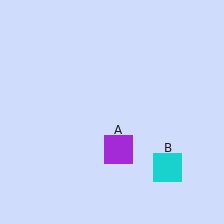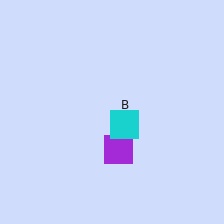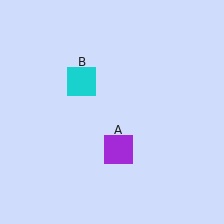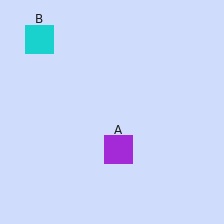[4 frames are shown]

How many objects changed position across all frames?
1 object changed position: cyan square (object B).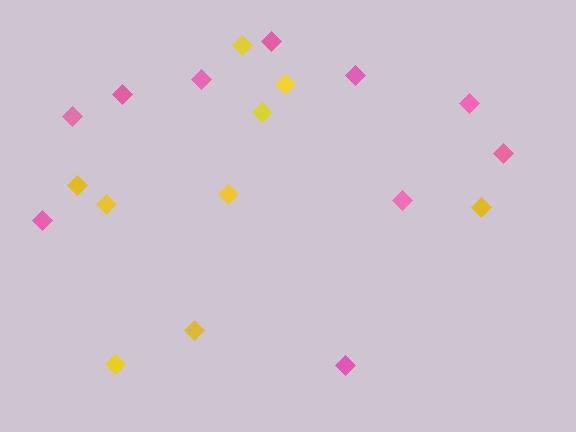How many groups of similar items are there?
There are 2 groups: one group of pink diamonds (10) and one group of yellow diamonds (9).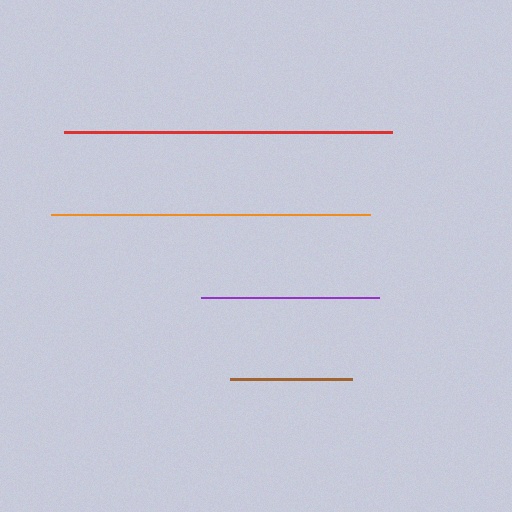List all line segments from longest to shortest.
From longest to shortest: red, orange, purple, brown.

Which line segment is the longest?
The red line is the longest at approximately 328 pixels.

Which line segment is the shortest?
The brown line is the shortest at approximately 122 pixels.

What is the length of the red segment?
The red segment is approximately 328 pixels long.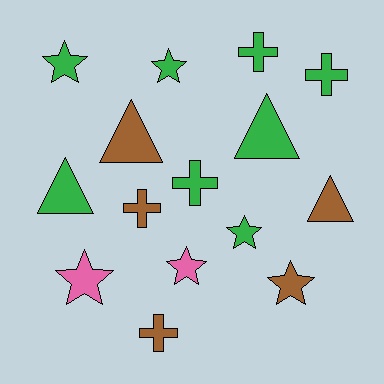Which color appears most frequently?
Green, with 8 objects.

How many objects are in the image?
There are 15 objects.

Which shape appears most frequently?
Star, with 6 objects.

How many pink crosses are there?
There are no pink crosses.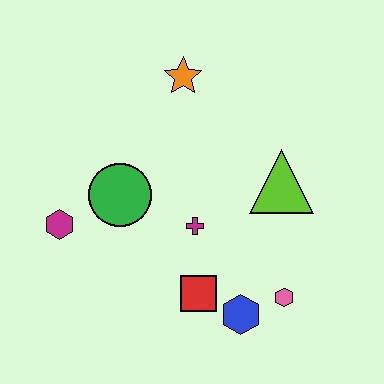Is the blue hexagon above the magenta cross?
No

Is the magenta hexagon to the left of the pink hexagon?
Yes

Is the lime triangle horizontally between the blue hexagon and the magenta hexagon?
No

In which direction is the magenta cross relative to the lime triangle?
The magenta cross is to the left of the lime triangle.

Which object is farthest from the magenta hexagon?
The pink hexagon is farthest from the magenta hexagon.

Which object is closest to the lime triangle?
The magenta cross is closest to the lime triangle.